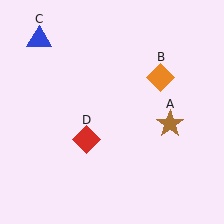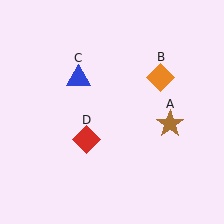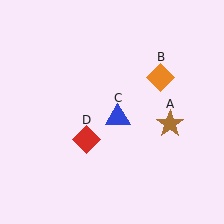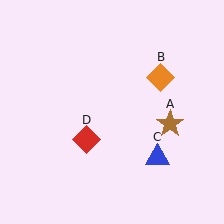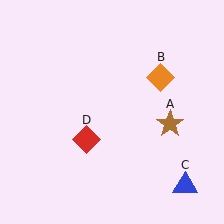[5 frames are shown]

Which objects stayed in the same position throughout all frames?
Brown star (object A) and orange diamond (object B) and red diamond (object D) remained stationary.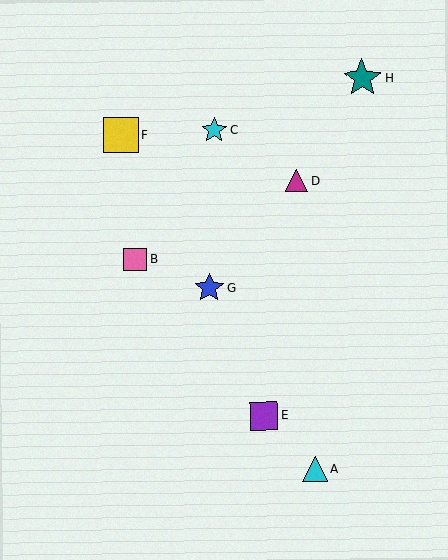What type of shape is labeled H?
Shape H is a teal star.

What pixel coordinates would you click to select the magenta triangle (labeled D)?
Click at (296, 181) to select the magenta triangle D.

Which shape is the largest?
The teal star (labeled H) is the largest.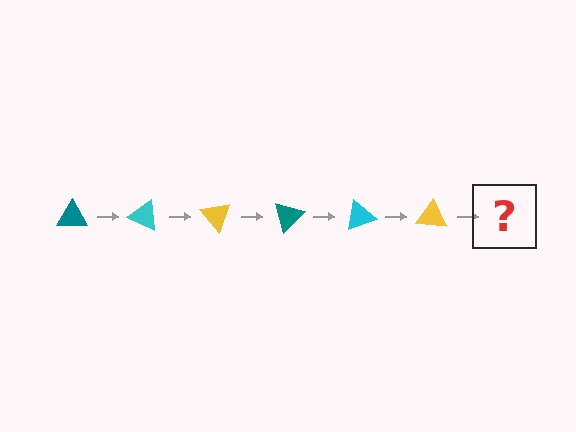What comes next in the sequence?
The next element should be a teal triangle, rotated 150 degrees from the start.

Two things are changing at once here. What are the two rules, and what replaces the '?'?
The two rules are that it rotates 25 degrees each step and the color cycles through teal, cyan, and yellow. The '?' should be a teal triangle, rotated 150 degrees from the start.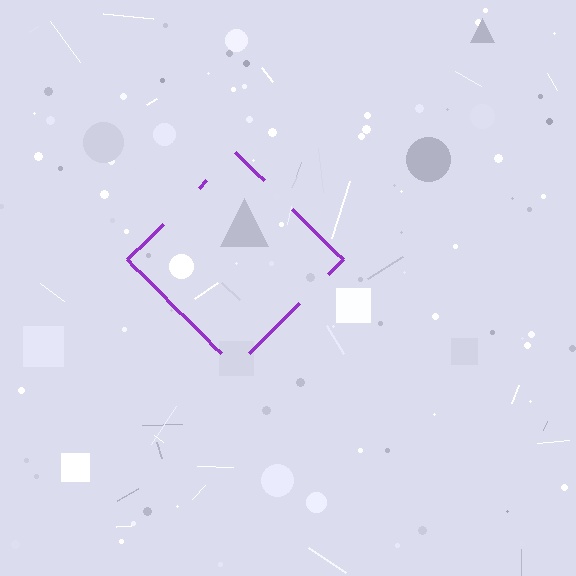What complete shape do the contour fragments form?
The contour fragments form a diamond.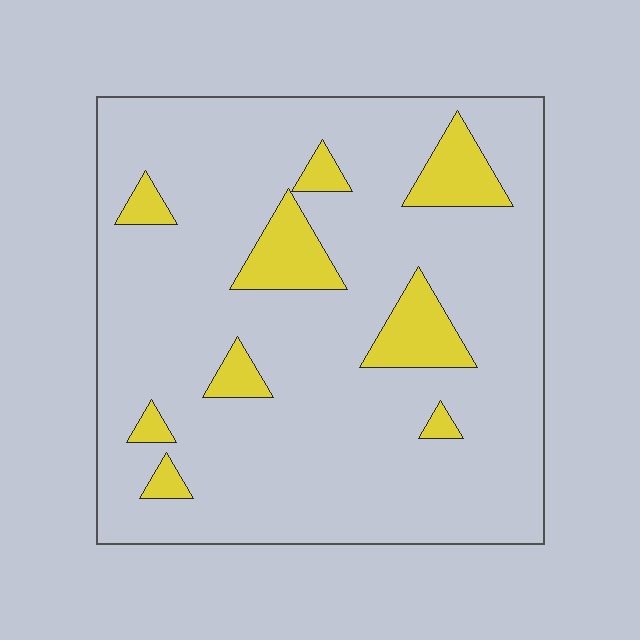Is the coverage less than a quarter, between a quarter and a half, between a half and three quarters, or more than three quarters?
Less than a quarter.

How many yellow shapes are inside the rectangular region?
9.